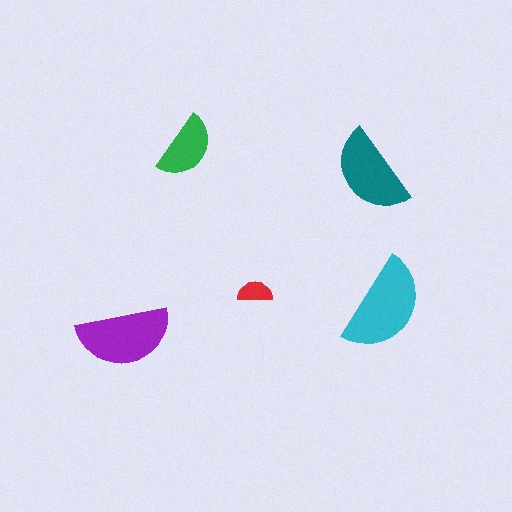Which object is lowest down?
The purple semicircle is bottommost.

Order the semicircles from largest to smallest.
the cyan one, the purple one, the teal one, the green one, the red one.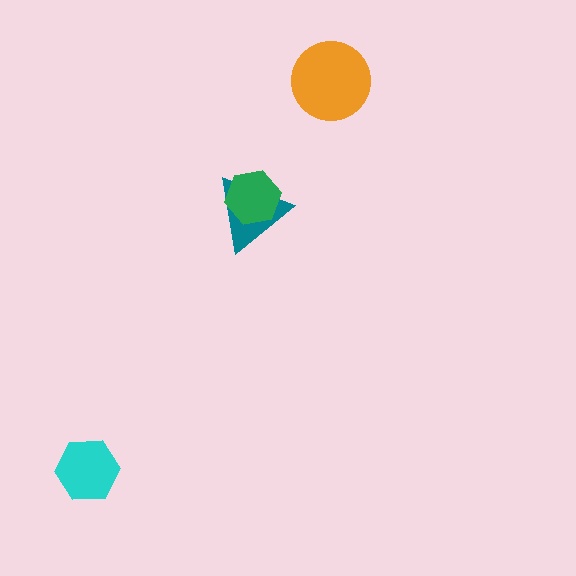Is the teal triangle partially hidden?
Yes, it is partially covered by another shape.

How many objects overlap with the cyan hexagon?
0 objects overlap with the cyan hexagon.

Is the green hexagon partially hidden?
No, no other shape covers it.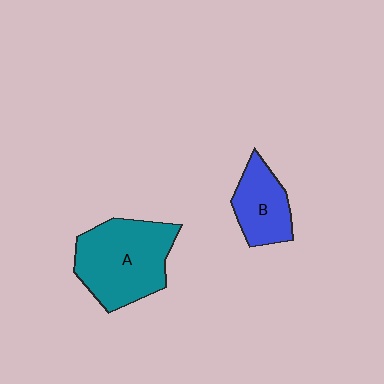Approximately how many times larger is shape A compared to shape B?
Approximately 1.8 times.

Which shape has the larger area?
Shape A (teal).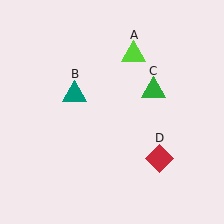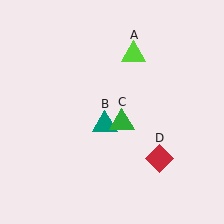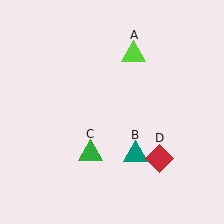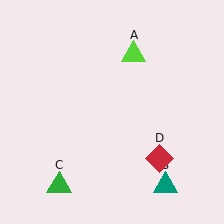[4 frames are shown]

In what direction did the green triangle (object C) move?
The green triangle (object C) moved down and to the left.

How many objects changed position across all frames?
2 objects changed position: teal triangle (object B), green triangle (object C).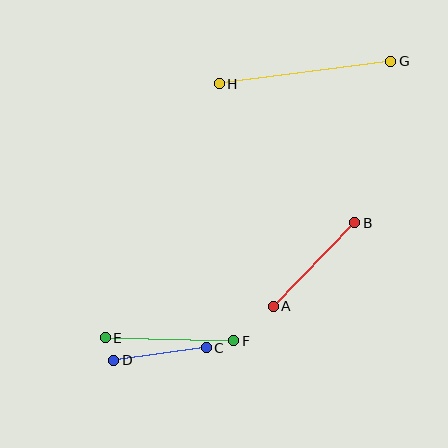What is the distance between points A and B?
The distance is approximately 117 pixels.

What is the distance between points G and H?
The distance is approximately 173 pixels.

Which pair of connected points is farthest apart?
Points G and H are farthest apart.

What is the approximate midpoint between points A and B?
The midpoint is at approximately (314, 265) pixels.